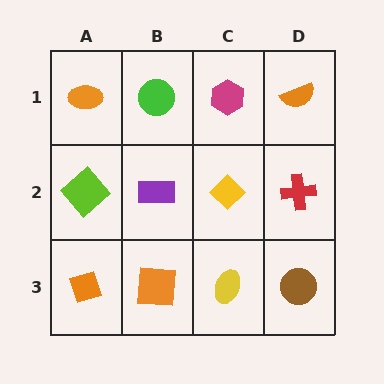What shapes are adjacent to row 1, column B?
A purple rectangle (row 2, column B), an orange ellipse (row 1, column A), a magenta hexagon (row 1, column C).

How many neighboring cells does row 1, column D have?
2.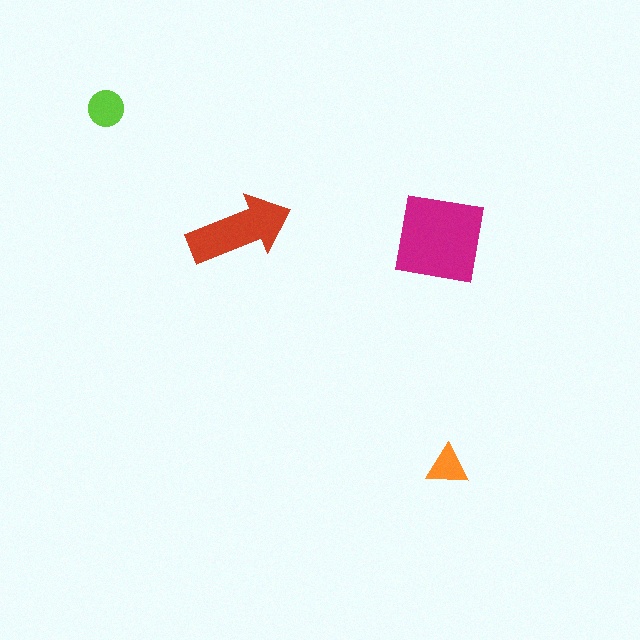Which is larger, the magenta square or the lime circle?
The magenta square.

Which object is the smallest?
The orange triangle.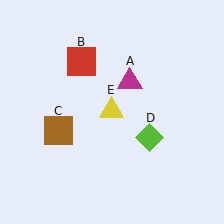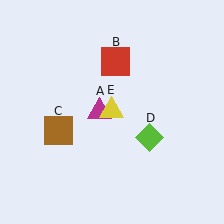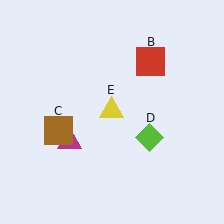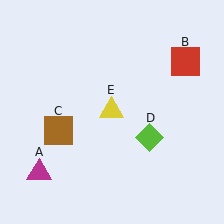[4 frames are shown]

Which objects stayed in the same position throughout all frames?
Brown square (object C) and lime diamond (object D) and yellow triangle (object E) remained stationary.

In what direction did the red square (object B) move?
The red square (object B) moved right.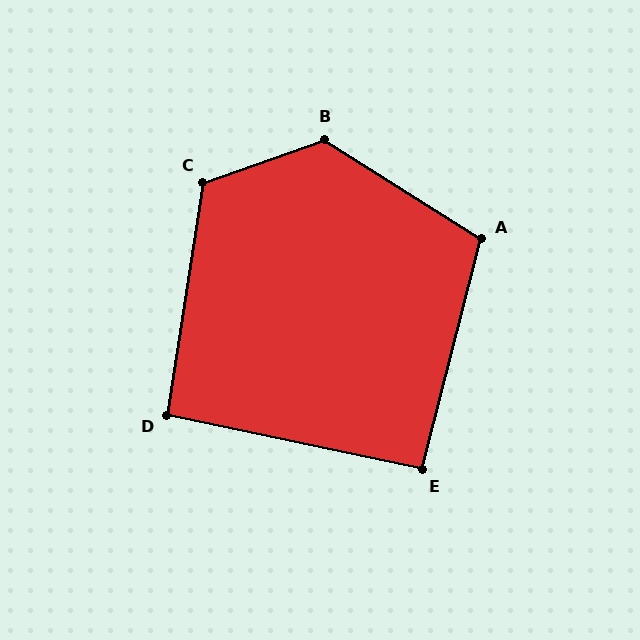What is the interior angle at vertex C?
Approximately 118 degrees (obtuse).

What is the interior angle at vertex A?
Approximately 108 degrees (obtuse).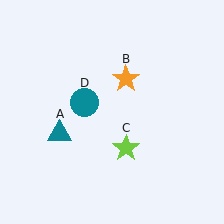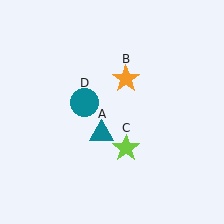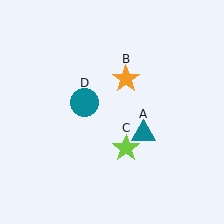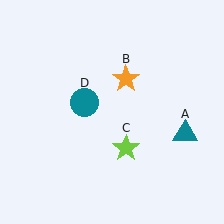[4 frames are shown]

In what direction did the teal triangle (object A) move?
The teal triangle (object A) moved right.